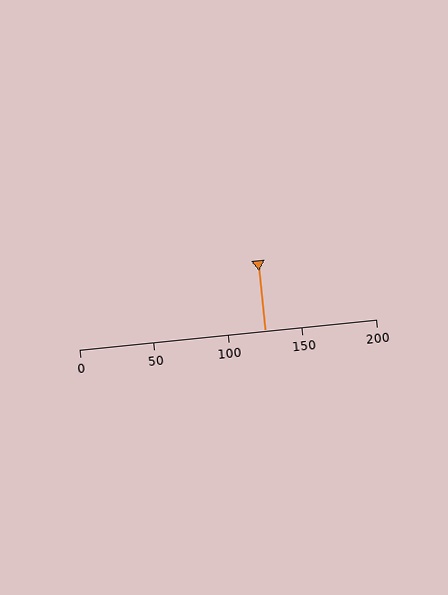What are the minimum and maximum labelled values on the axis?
The axis runs from 0 to 200.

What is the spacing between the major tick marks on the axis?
The major ticks are spaced 50 apart.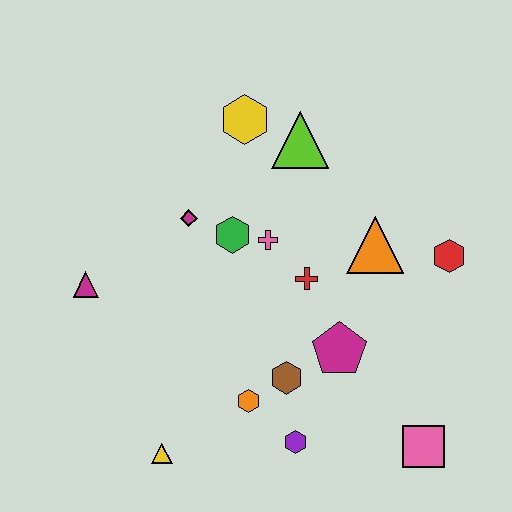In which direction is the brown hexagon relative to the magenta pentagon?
The brown hexagon is to the left of the magenta pentagon.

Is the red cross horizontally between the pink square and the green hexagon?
Yes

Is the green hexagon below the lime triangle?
Yes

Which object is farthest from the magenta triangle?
The pink square is farthest from the magenta triangle.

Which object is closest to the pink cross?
The green hexagon is closest to the pink cross.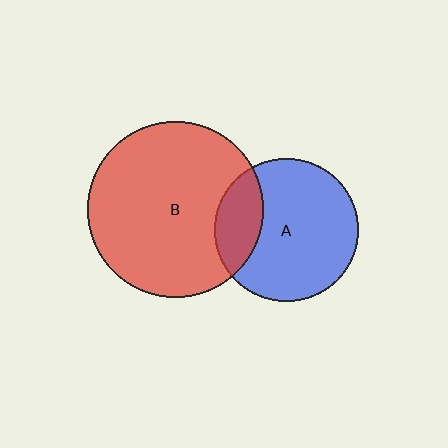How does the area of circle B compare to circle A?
Approximately 1.5 times.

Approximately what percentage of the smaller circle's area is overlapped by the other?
Approximately 20%.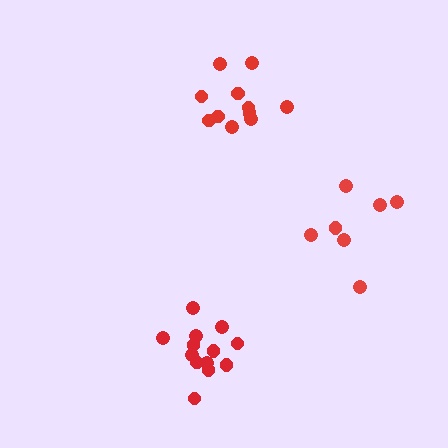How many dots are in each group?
Group 1: 11 dots, Group 2: 7 dots, Group 3: 13 dots (31 total).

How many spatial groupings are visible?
There are 3 spatial groupings.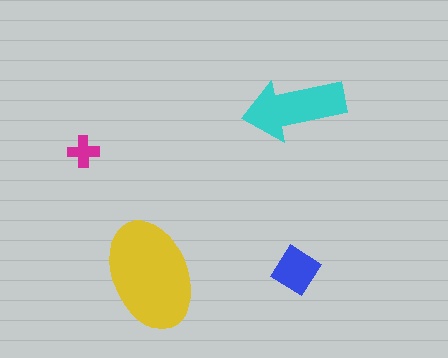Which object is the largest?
The yellow ellipse.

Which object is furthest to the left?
The magenta cross is leftmost.